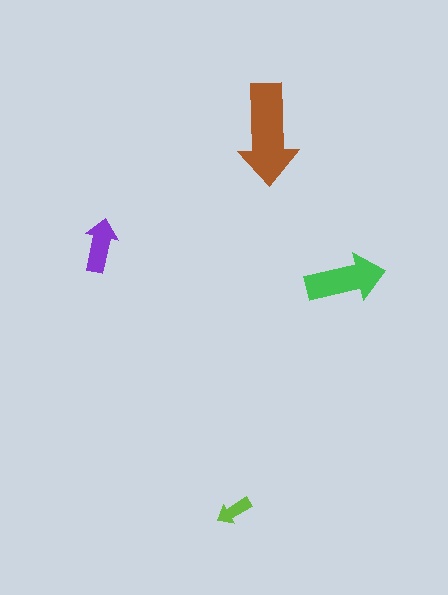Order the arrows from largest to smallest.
the brown one, the green one, the purple one, the lime one.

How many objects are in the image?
There are 4 objects in the image.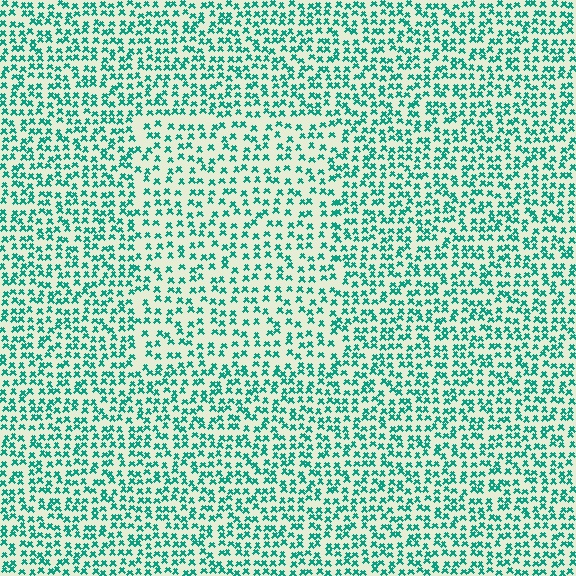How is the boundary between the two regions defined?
The boundary is defined by a change in element density (approximately 1.5x ratio). All elements are the same color, size, and shape.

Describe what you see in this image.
The image contains small teal elements arranged at two different densities. A rectangle-shaped region is visible where the elements are less densely packed than the surrounding area.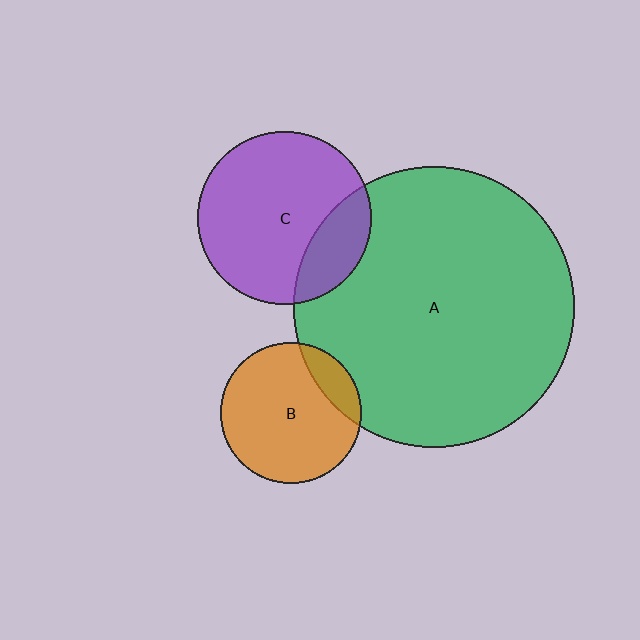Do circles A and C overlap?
Yes.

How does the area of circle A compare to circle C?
Approximately 2.6 times.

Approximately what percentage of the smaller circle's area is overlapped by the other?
Approximately 20%.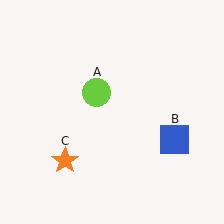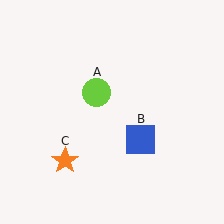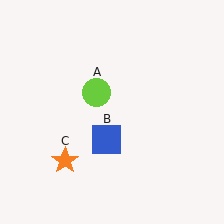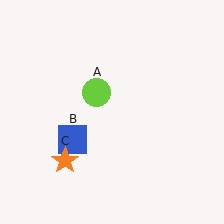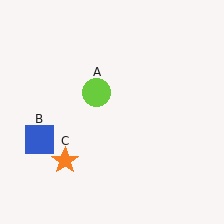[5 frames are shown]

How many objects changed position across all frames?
1 object changed position: blue square (object B).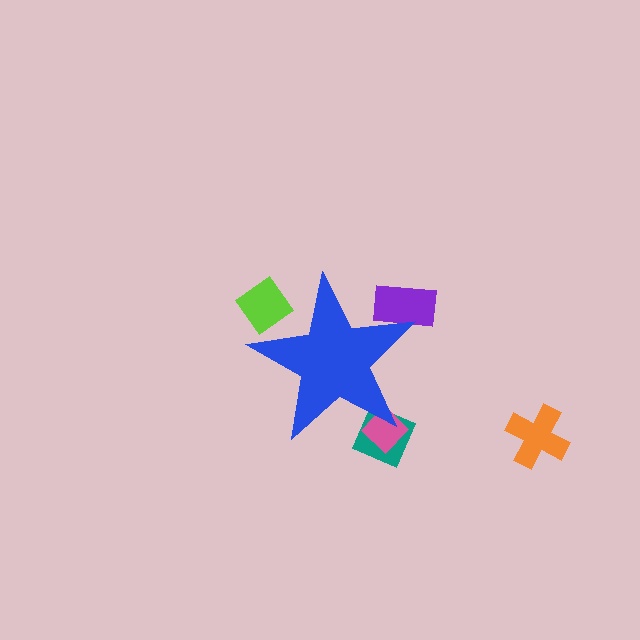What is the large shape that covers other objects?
A blue star.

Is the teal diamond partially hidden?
Yes, the teal diamond is partially hidden behind the blue star.